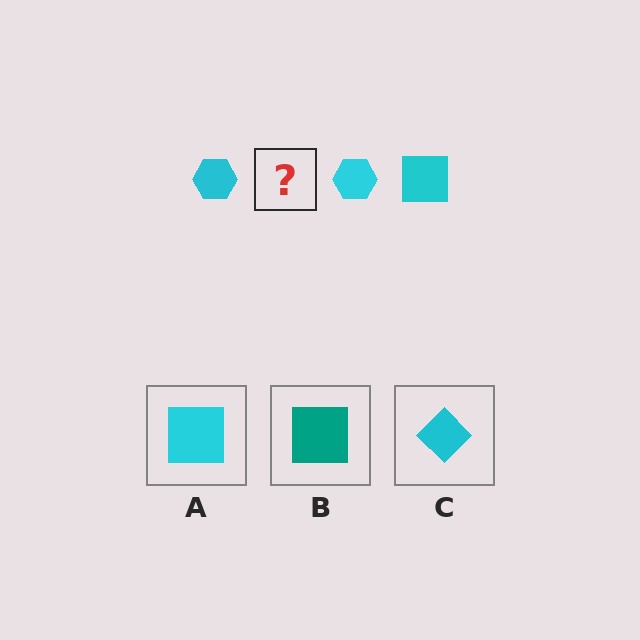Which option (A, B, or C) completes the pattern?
A.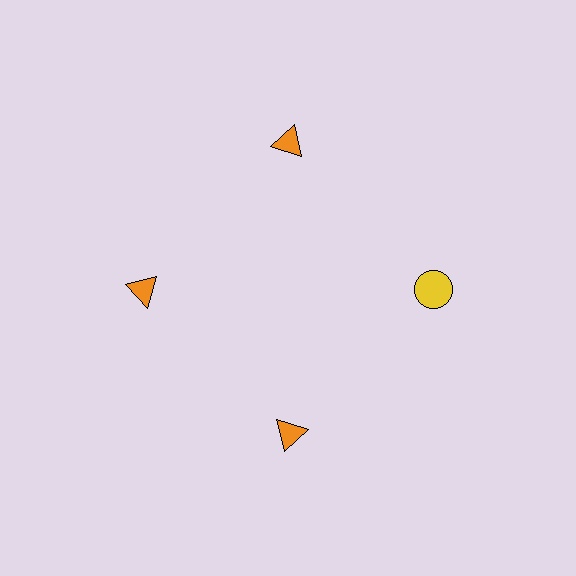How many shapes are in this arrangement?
There are 4 shapes arranged in a ring pattern.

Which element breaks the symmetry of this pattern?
The yellow circle at roughly the 3 o'clock position breaks the symmetry. All other shapes are orange triangles.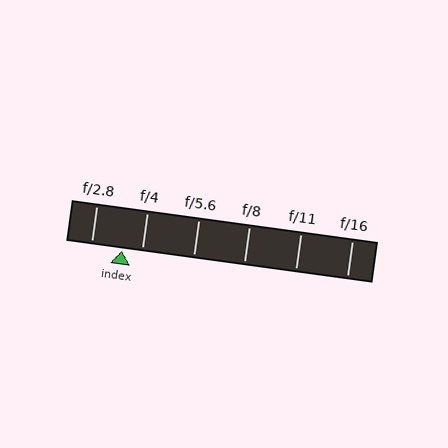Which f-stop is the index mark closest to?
The index mark is closest to f/4.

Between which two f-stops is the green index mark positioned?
The index mark is between f/2.8 and f/4.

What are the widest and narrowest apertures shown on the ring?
The widest aperture shown is f/2.8 and the narrowest is f/16.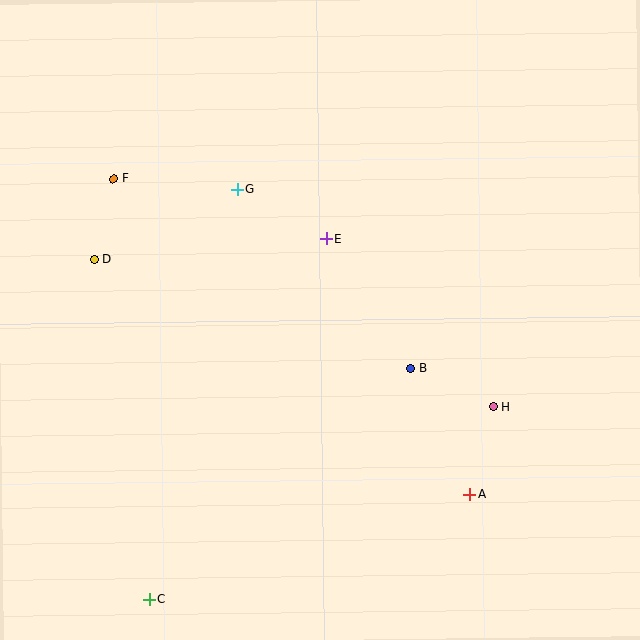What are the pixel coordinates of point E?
Point E is at (326, 239).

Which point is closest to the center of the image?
Point E at (326, 239) is closest to the center.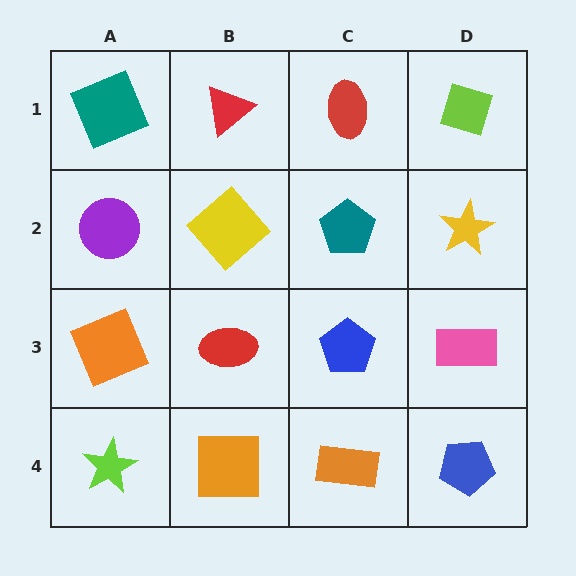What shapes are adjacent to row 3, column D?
A yellow star (row 2, column D), a blue pentagon (row 4, column D), a blue pentagon (row 3, column C).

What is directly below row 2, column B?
A red ellipse.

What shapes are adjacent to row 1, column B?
A yellow diamond (row 2, column B), a teal square (row 1, column A), a red ellipse (row 1, column C).